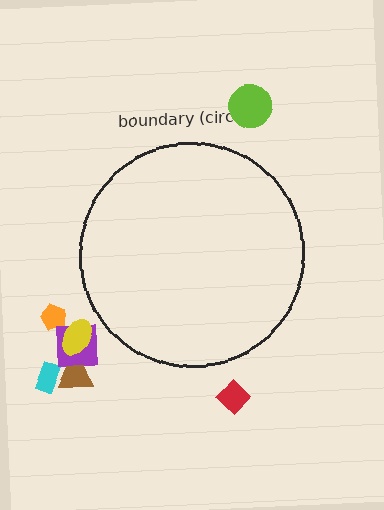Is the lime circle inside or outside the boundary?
Outside.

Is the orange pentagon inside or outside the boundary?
Outside.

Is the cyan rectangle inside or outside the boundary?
Outside.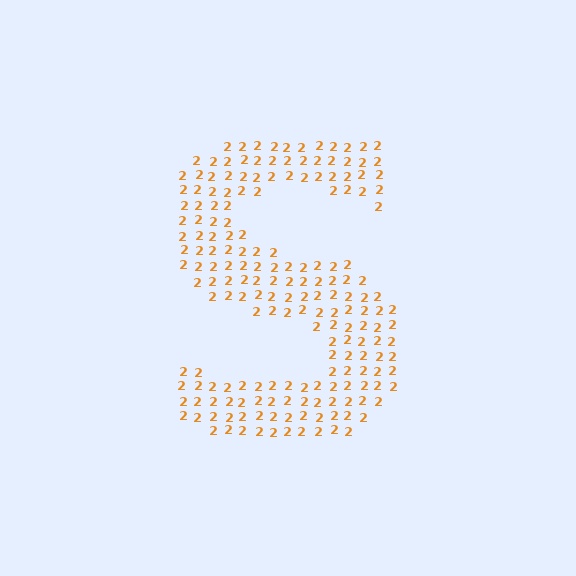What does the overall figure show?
The overall figure shows the letter S.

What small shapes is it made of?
It is made of small digit 2's.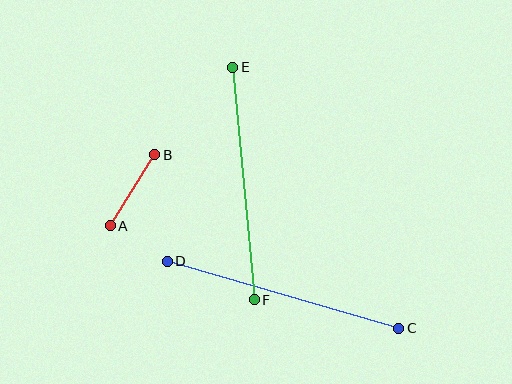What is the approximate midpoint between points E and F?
The midpoint is at approximately (243, 183) pixels.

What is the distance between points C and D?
The distance is approximately 241 pixels.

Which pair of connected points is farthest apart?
Points C and D are farthest apart.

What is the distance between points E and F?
The distance is approximately 234 pixels.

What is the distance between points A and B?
The distance is approximately 84 pixels.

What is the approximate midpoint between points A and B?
The midpoint is at approximately (132, 190) pixels.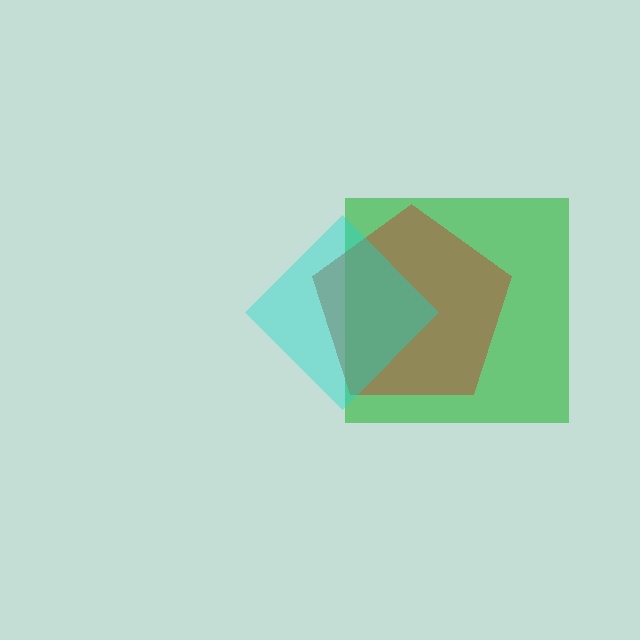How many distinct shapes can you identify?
There are 3 distinct shapes: a green square, a brown pentagon, a cyan diamond.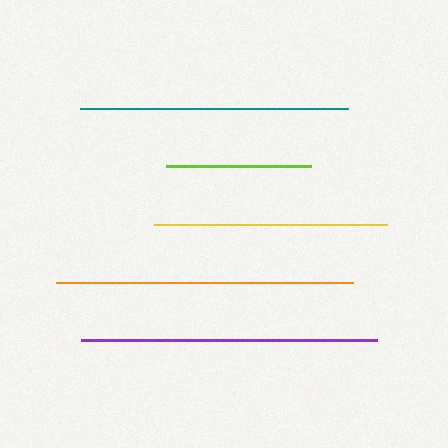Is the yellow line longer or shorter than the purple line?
The purple line is longer than the yellow line.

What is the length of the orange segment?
The orange segment is approximately 297 pixels long.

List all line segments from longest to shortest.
From longest to shortest: orange, purple, teal, yellow, lime.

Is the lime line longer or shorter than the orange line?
The orange line is longer than the lime line.